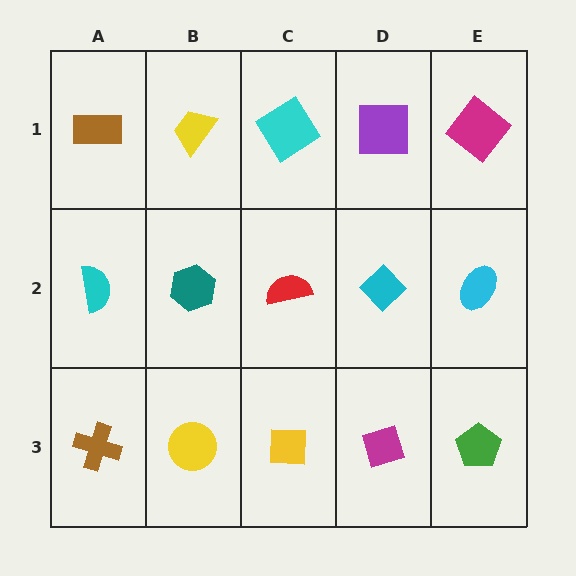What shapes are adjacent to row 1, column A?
A cyan semicircle (row 2, column A), a yellow trapezoid (row 1, column B).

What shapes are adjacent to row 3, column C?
A red semicircle (row 2, column C), a yellow circle (row 3, column B), a magenta diamond (row 3, column D).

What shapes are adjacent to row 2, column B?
A yellow trapezoid (row 1, column B), a yellow circle (row 3, column B), a cyan semicircle (row 2, column A), a red semicircle (row 2, column C).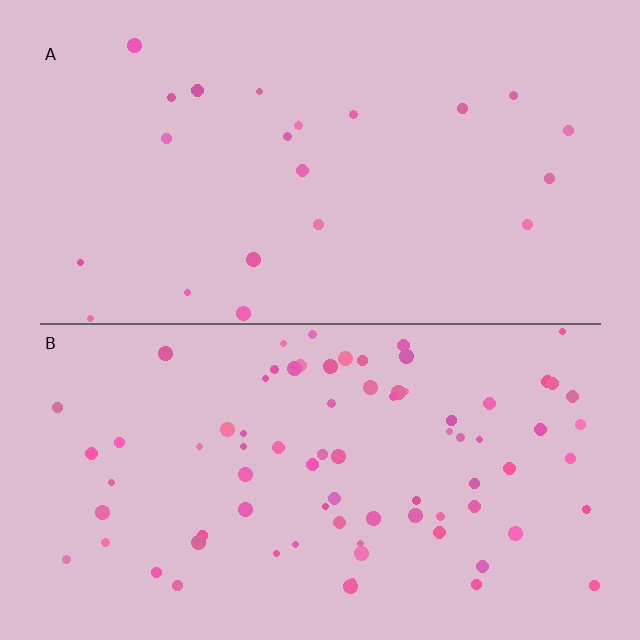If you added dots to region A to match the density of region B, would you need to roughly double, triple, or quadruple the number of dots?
Approximately quadruple.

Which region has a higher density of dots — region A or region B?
B (the bottom).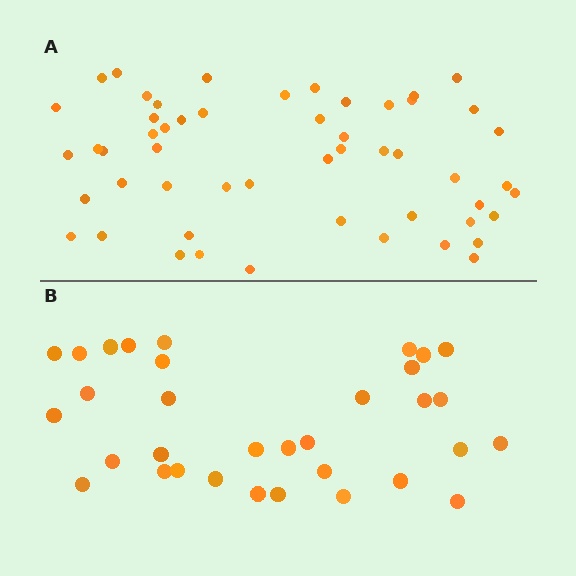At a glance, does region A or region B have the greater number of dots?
Region A (the top region) has more dots.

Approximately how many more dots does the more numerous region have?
Region A has approximately 20 more dots than region B.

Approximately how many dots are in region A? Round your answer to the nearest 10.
About 50 dots. (The exact count is 53, which rounds to 50.)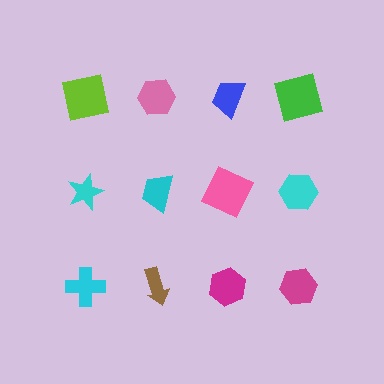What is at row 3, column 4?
A magenta hexagon.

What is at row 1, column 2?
A pink hexagon.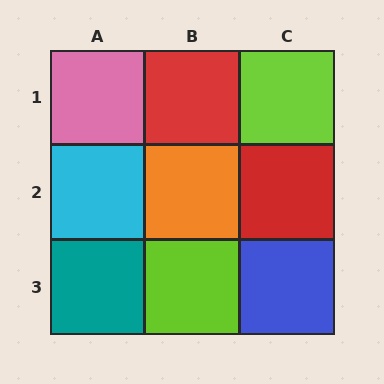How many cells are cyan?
1 cell is cyan.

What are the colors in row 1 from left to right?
Pink, red, lime.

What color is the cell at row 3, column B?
Lime.